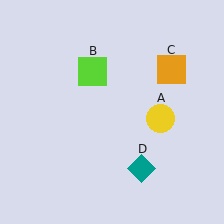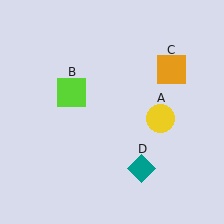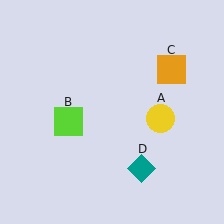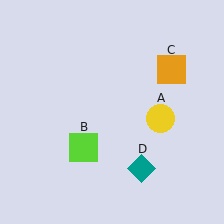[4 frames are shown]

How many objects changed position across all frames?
1 object changed position: lime square (object B).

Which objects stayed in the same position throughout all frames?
Yellow circle (object A) and orange square (object C) and teal diamond (object D) remained stationary.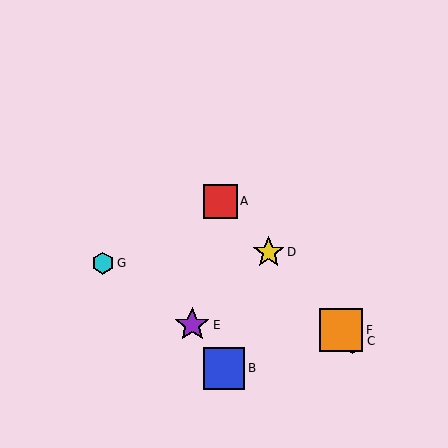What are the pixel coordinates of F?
Object F is at (341, 330).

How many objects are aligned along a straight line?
4 objects (A, C, D, F) are aligned along a straight line.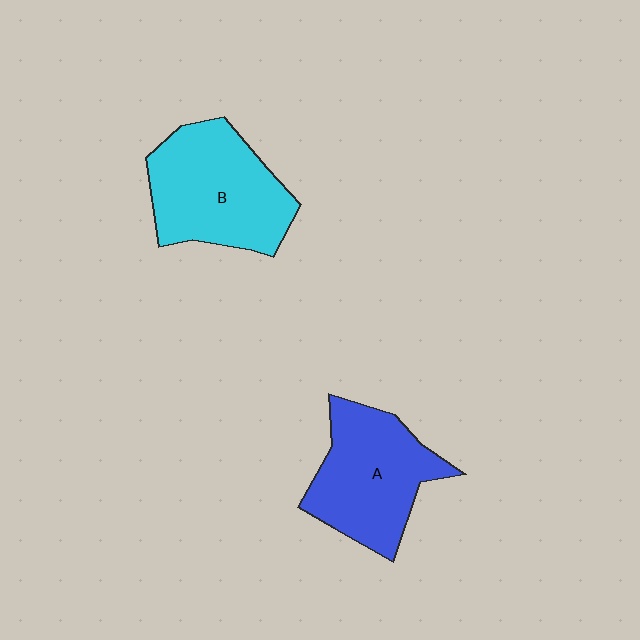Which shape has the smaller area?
Shape A (blue).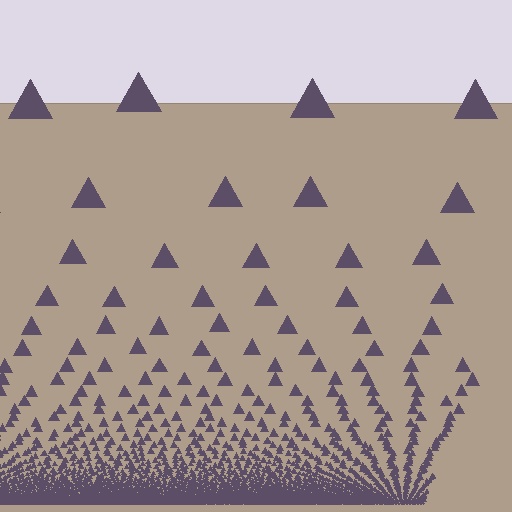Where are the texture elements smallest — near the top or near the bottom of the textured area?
Near the bottom.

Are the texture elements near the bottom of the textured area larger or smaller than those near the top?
Smaller. The gradient is inverted — elements near the bottom are smaller and denser.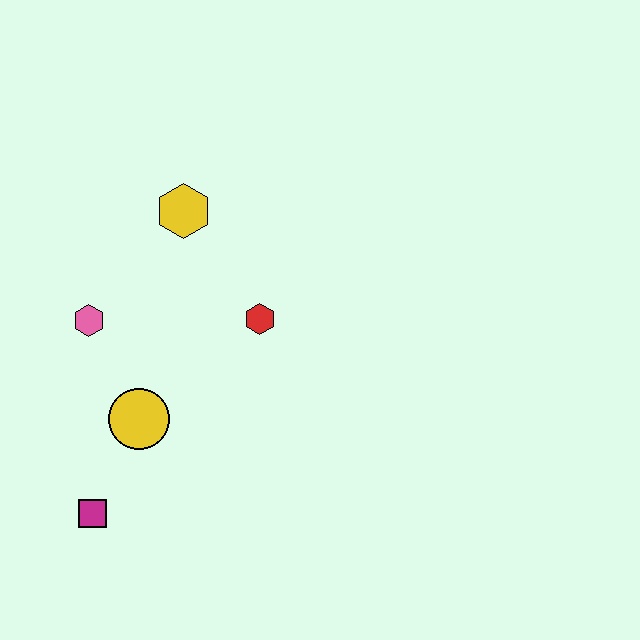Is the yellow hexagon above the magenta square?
Yes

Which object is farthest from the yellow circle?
The yellow hexagon is farthest from the yellow circle.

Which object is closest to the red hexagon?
The yellow hexagon is closest to the red hexagon.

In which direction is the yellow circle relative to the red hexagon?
The yellow circle is to the left of the red hexagon.